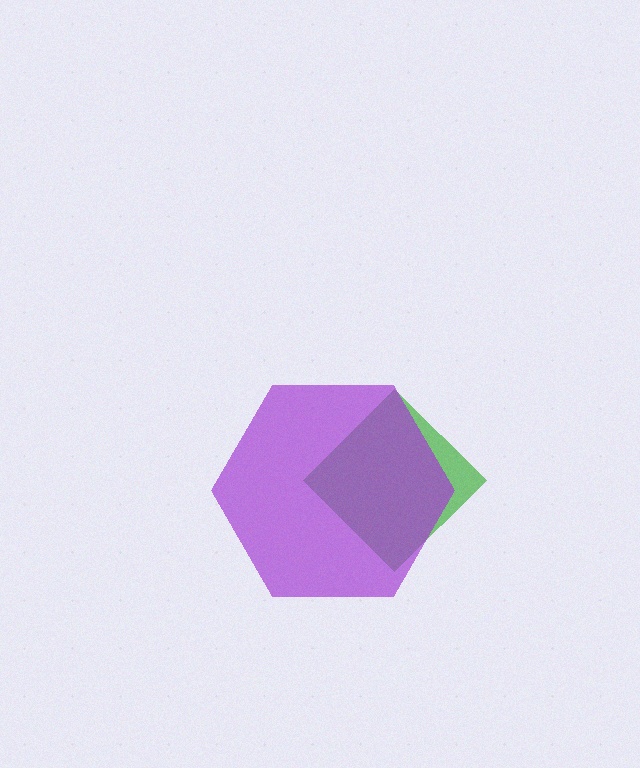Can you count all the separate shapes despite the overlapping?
Yes, there are 2 separate shapes.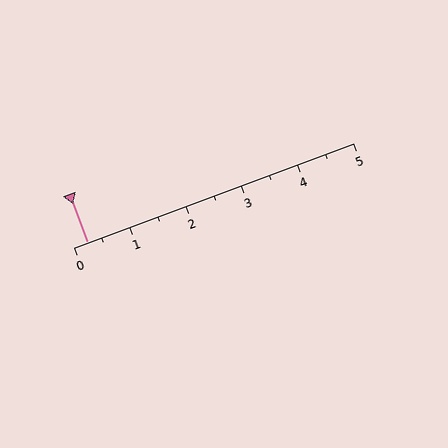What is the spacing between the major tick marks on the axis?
The major ticks are spaced 1 apart.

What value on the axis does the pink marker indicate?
The marker indicates approximately 0.2.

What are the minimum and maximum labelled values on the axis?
The axis runs from 0 to 5.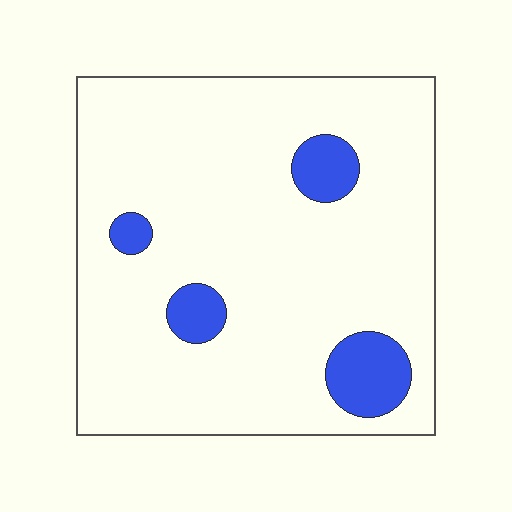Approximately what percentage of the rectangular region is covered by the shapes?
Approximately 10%.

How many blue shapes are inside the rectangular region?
4.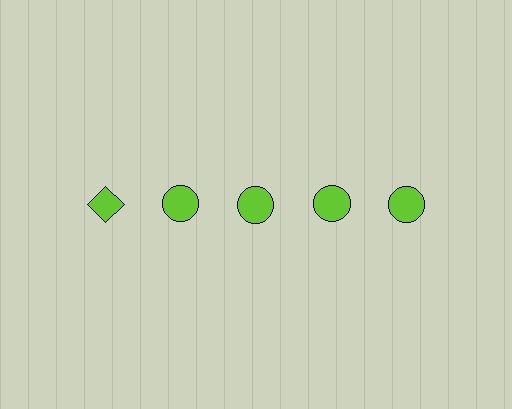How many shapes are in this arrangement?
There are 5 shapes arranged in a grid pattern.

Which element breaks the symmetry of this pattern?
The lime diamond in the top row, leftmost column breaks the symmetry. All other shapes are lime circles.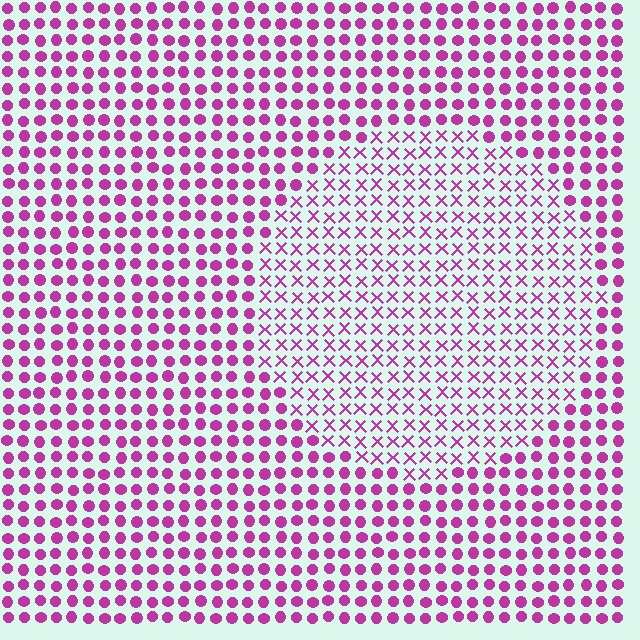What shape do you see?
I see a circle.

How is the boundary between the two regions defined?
The boundary is defined by a change in element shape: X marks inside vs. circles outside. All elements share the same color and spacing.